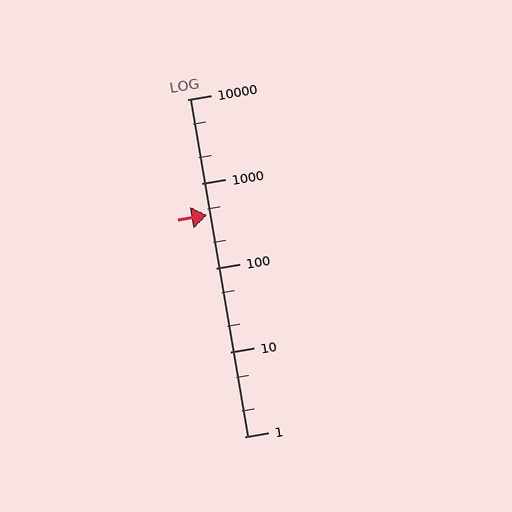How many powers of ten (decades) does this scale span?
The scale spans 4 decades, from 1 to 10000.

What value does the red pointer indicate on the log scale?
The pointer indicates approximately 420.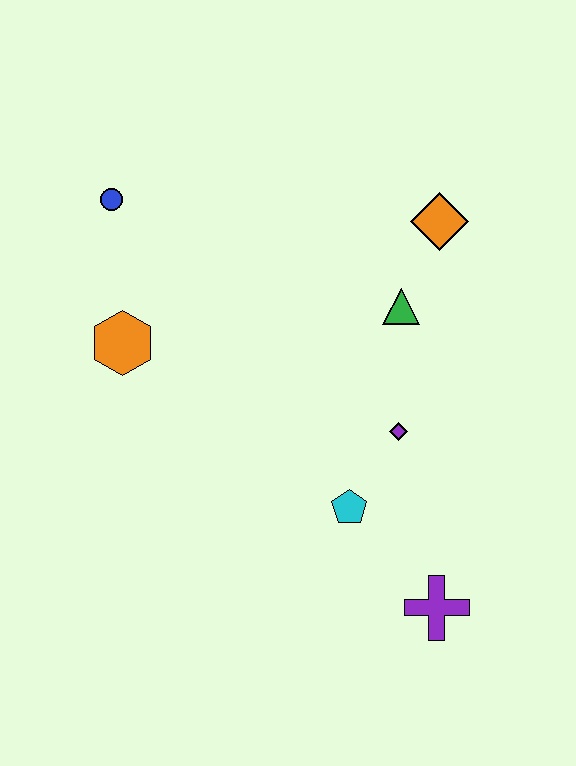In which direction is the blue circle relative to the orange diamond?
The blue circle is to the left of the orange diamond.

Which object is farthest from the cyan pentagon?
The blue circle is farthest from the cyan pentagon.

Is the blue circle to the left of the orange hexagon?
Yes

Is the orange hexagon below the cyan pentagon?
No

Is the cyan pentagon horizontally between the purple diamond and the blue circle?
Yes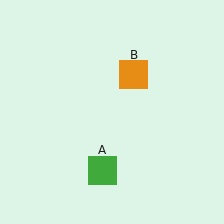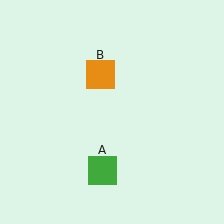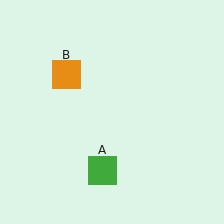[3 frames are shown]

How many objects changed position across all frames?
1 object changed position: orange square (object B).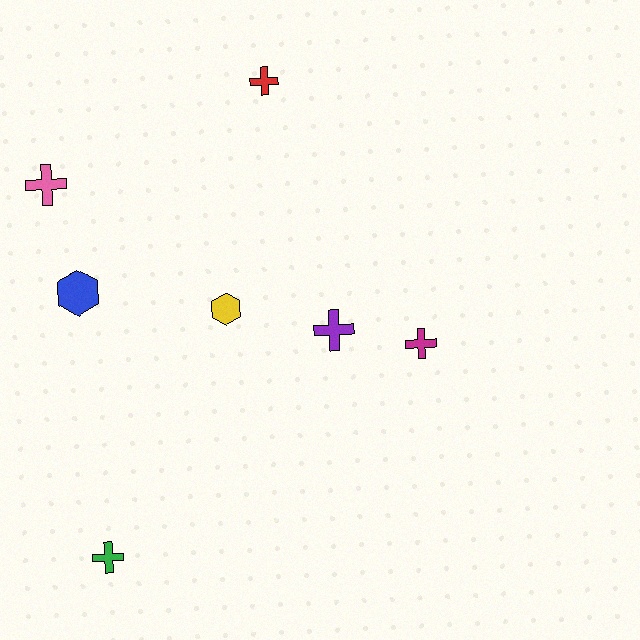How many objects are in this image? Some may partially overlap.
There are 7 objects.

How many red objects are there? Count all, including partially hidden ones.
There is 1 red object.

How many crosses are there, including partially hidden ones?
There are 5 crosses.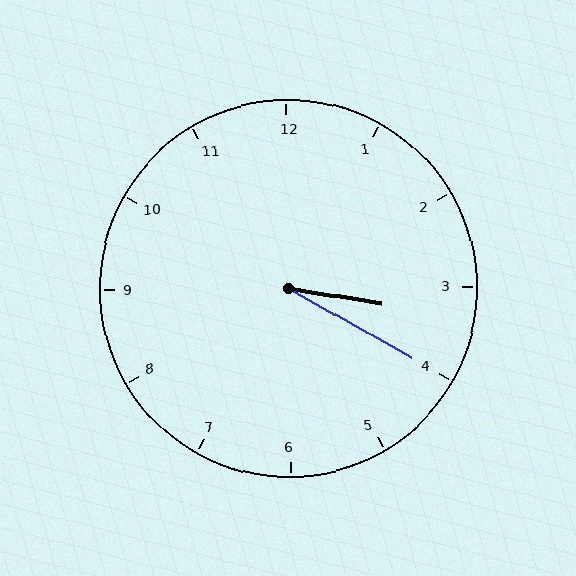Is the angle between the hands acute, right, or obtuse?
It is acute.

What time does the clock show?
3:20.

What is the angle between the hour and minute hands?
Approximately 20 degrees.